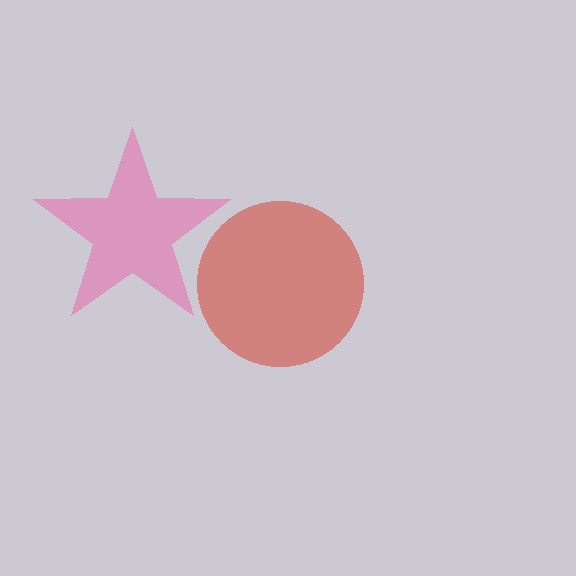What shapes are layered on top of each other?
The layered shapes are: a red circle, a pink star.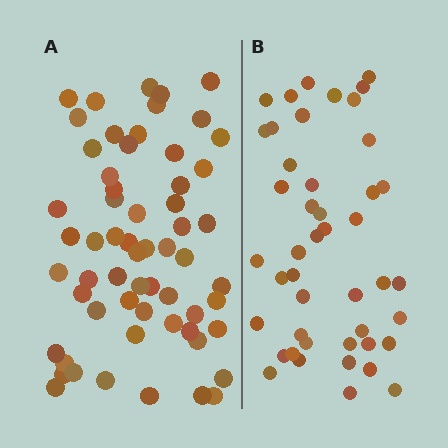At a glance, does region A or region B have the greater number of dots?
Region A (the left region) has more dots.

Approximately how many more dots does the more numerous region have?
Region A has approximately 15 more dots than region B.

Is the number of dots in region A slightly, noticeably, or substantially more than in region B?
Region A has noticeably more, but not dramatically so. The ratio is roughly 1.3 to 1.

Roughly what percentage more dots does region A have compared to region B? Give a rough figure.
About 35% more.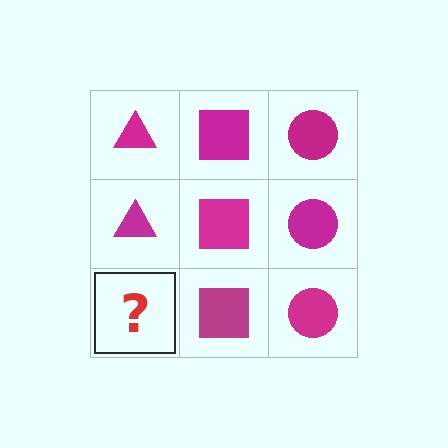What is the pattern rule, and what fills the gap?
The rule is that each column has a consistent shape. The gap should be filled with a magenta triangle.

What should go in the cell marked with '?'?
The missing cell should contain a magenta triangle.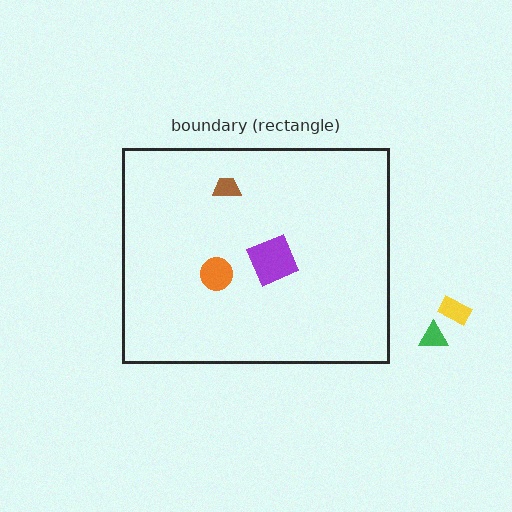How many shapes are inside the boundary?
3 inside, 2 outside.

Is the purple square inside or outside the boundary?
Inside.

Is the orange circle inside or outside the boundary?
Inside.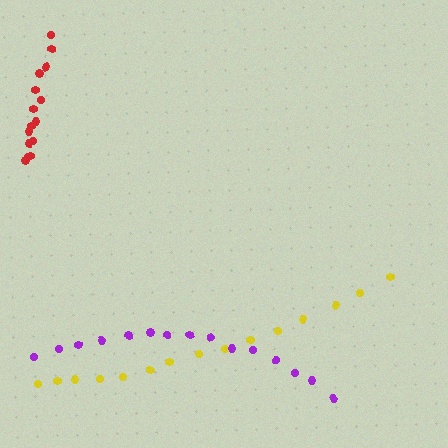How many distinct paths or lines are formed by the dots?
There are 3 distinct paths.